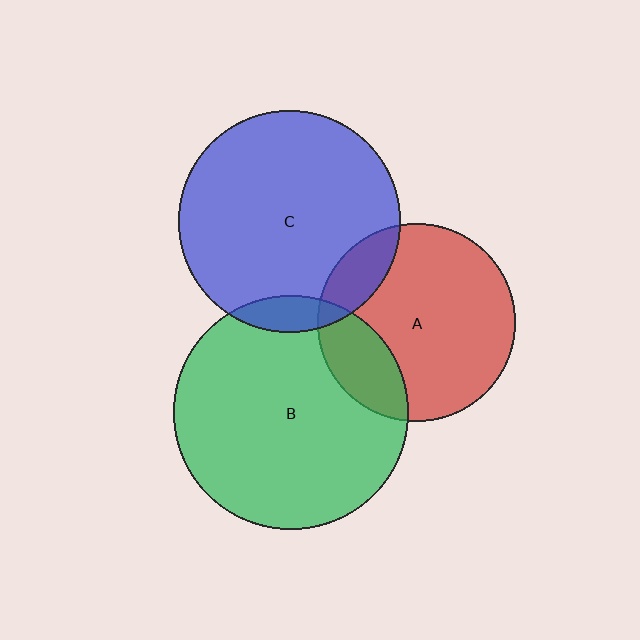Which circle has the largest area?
Circle B (green).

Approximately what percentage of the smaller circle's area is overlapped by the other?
Approximately 15%.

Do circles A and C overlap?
Yes.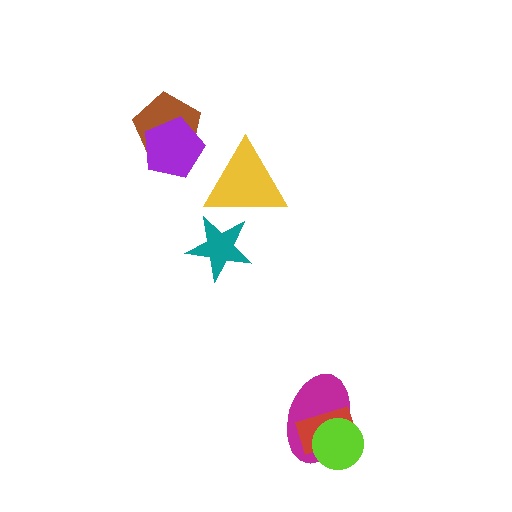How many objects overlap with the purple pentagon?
1 object overlaps with the purple pentagon.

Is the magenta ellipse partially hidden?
Yes, it is partially covered by another shape.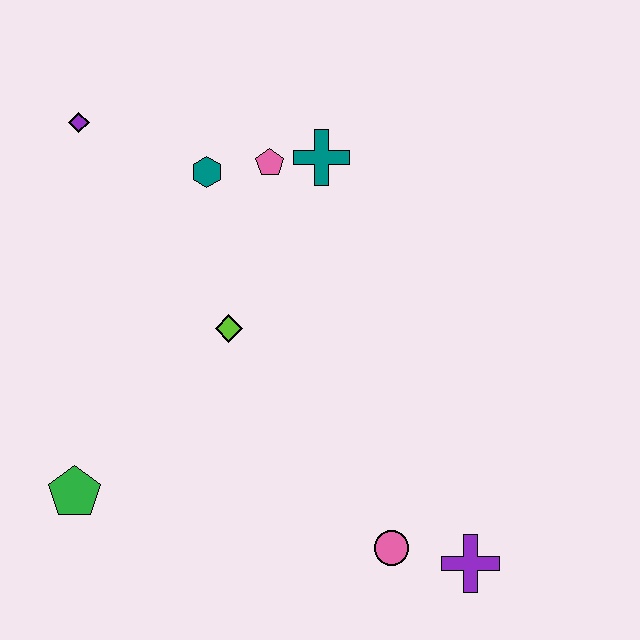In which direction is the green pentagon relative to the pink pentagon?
The green pentagon is below the pink pentagon.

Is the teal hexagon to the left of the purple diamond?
No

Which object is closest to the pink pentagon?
The teal cross is closest to the pink pentagon.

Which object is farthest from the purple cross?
The purple diamond is farthest from the purple cross.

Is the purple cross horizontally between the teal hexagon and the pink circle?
No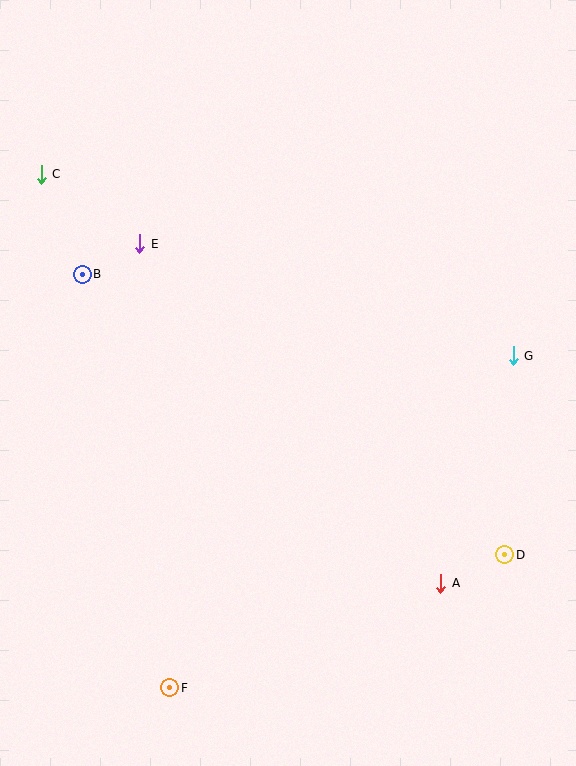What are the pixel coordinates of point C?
Point C is at (41, 174).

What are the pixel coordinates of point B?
Point B is at (82, 274).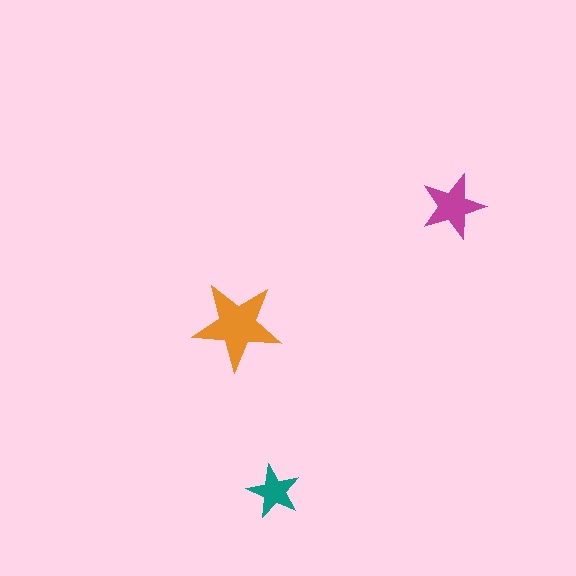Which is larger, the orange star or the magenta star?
The orange one.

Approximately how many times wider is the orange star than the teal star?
About 1.5 times wider.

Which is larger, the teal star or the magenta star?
The magenta one.